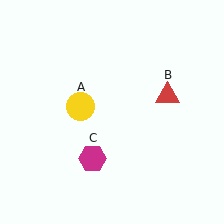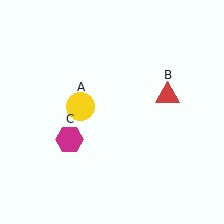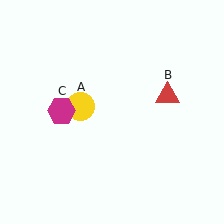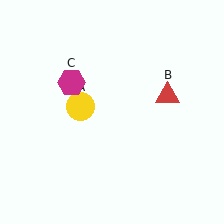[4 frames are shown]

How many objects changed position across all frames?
1 object changed position: magenta hexagon (object C).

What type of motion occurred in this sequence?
The magenta hexagon (object C) rotated clockwise around the center of the scene.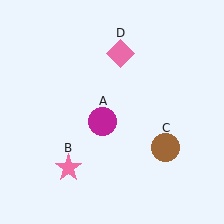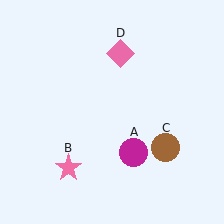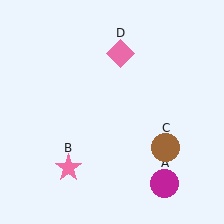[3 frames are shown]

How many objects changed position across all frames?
1 object changed position: magenta circle (object A).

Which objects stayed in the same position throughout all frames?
Pink star (object B) and brown circle (object C) and pink diamond (object D) remained stationary.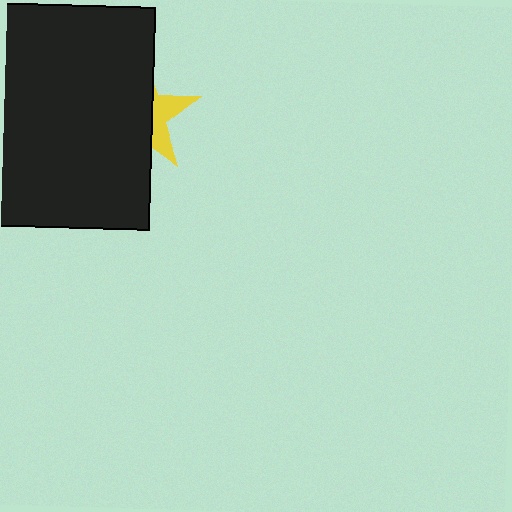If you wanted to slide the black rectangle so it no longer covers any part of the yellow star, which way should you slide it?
Slide it left — that is the most direct way to separate the two shapes.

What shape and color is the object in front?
The object in front is a black rectangle.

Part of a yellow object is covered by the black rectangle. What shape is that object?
It is a star.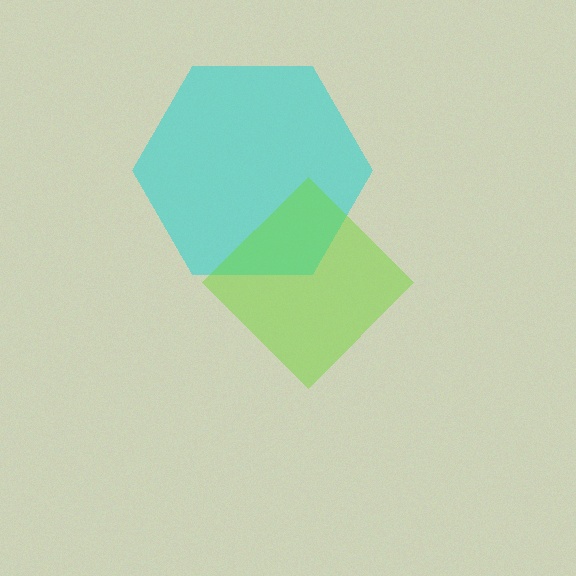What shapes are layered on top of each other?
The layered shapes are: a cyan hexagon, a lime diamond.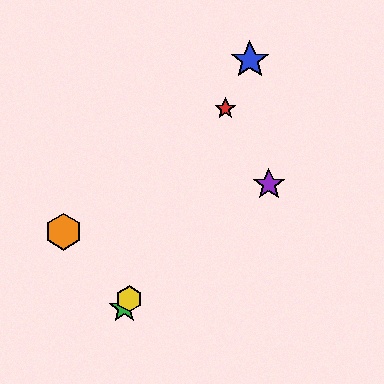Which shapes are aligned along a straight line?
The red star, the blue star, the green star, the yellow hexagon are aligned along a straight line.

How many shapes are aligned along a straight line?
4 shapes (the red star, the blue star, the green star, the yellow hexagon) are aligned along a straight line.